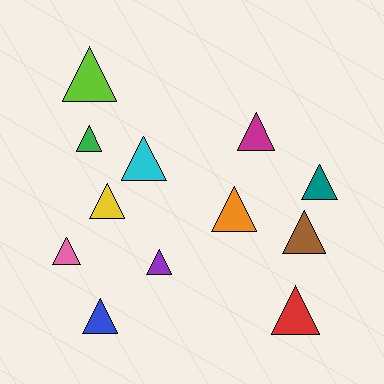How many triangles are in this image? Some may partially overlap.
There are 12 triangles.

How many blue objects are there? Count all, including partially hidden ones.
There is 1 blue object.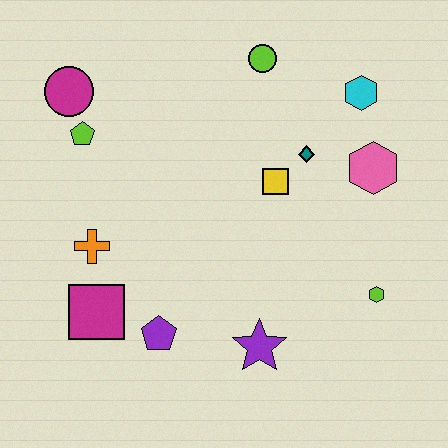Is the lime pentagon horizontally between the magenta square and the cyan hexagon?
No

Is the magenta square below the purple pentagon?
No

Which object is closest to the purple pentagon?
The magenta square is closest to the purple pentagon.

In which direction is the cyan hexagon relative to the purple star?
The cyan hexagon is above the purple star.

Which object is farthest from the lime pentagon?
The lime hexagon is farthest from the lime pentagon.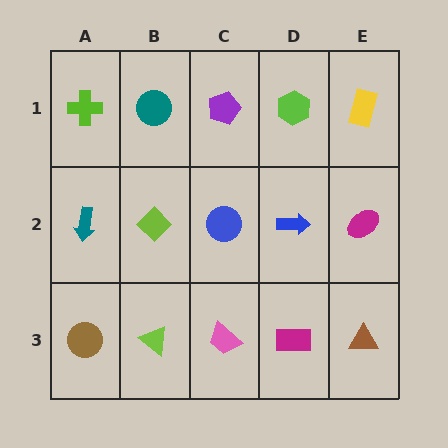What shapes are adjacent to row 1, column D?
A blue arrow (row 2, column D), a purple pentagon (row 1, column C), a yellow rectangle (row 1, column E).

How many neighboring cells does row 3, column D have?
3.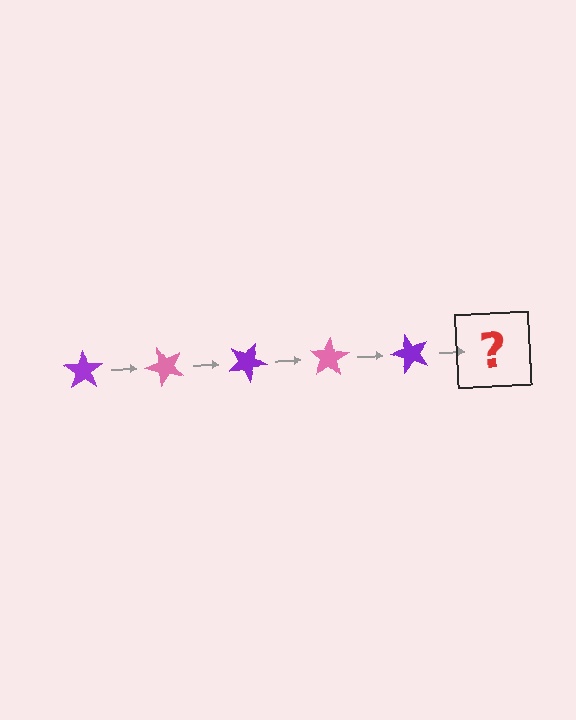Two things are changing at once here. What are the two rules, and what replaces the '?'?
The two rules are that it rotates 50 degrees each step and the color cycles through purple and pink. The '?' should be a pink star, rotated 250 degrees from the start.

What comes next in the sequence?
The next element should be a pink star, rotated 250 degrees from the start.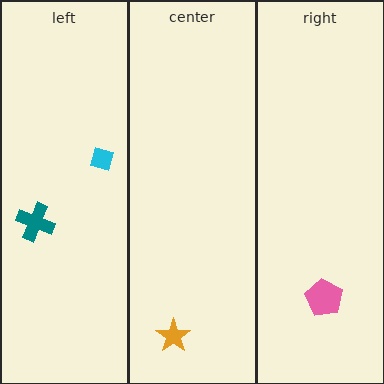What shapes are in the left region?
The cyan diamond, the teal cross.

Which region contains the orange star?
The center region.